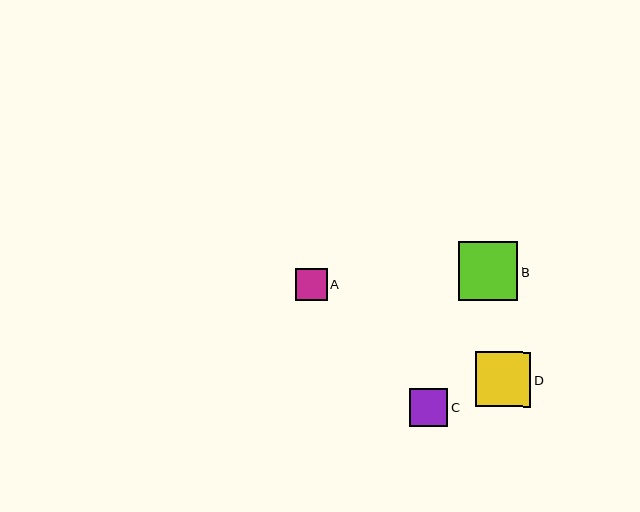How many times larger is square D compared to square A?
Square D is approximately 1.7 times the size of square A.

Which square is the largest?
Square B is the largest with a size of approximately 59 pixels.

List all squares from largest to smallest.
From largest to smallest: B, D, C, A.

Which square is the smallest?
Square A is the smallest with a size of approximately 32 pixels.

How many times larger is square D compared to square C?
Square D is approximately 1.5 times the size of square C.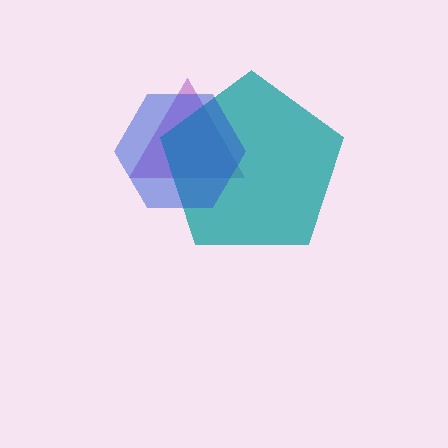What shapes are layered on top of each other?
The layered shapes are: a purple triangle, a teal pentagon, a blue hexagon.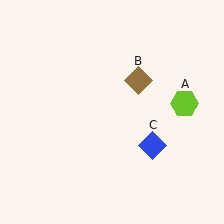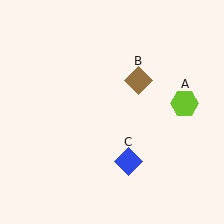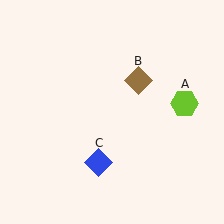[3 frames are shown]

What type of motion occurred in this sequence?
The blue diamond (object C) rotated clockwise around the center of the scene.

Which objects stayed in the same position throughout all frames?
Lime hexagon (object A) and brown diamond (object B) remained stationary.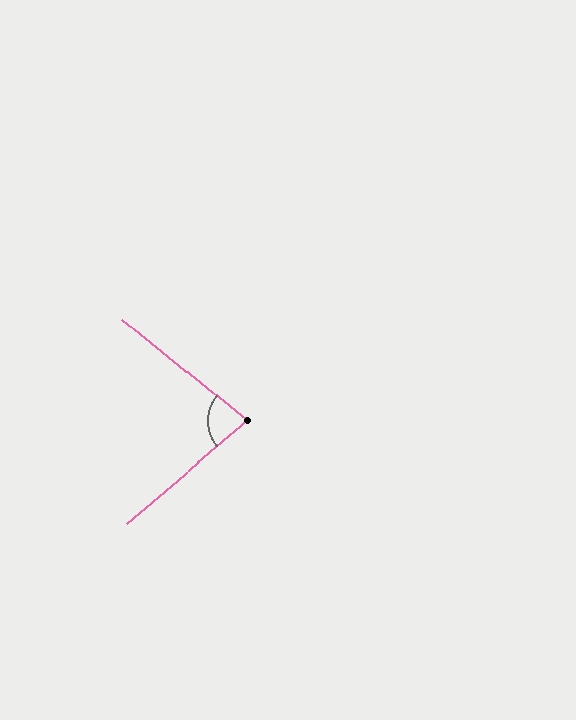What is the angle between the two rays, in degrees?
Approximately 80 degrees.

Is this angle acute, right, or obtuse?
It is acute.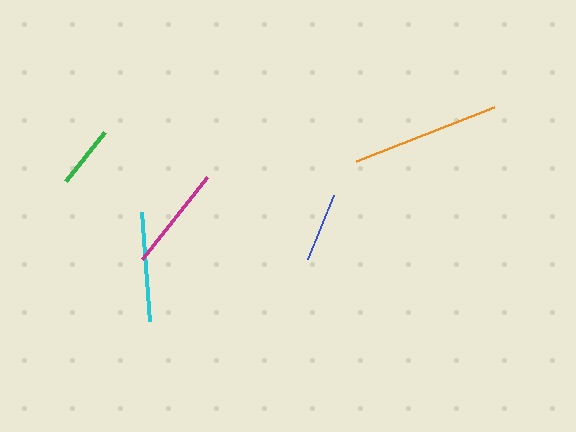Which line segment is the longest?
The orange line is the longest at approximately 148 pixels.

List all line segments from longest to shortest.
From longest to shortest: orange, cyan, magenta, blue, green.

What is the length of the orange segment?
The orange segment is approximately 148 pixels long.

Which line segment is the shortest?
The green line is the shortest at approximately 62 pixels.